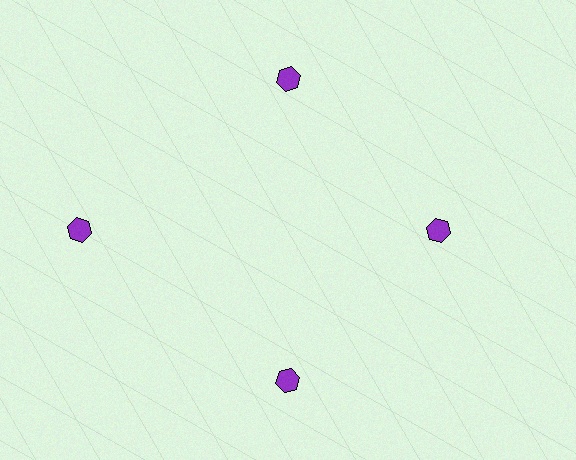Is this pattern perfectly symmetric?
No. The 4 purple hexagons are arranged in a ring, but one element near the 9 o'clock position is pushed outward from the center, breaking the 4-fold rotational symmetry.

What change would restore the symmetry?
The symmetry would be restored by moving it inward, back onto the ring so that all 4 hexagons sit at equal angles and equal distance from the center.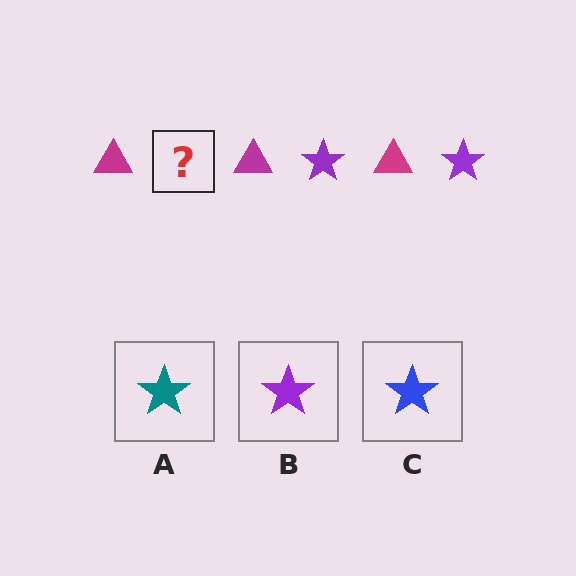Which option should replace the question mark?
Option B.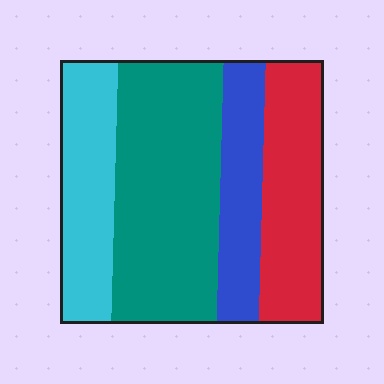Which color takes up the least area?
Blue, at roughly 15%.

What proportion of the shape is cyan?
Cyan covers 21% of the shape.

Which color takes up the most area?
Teal, at roughly 40%.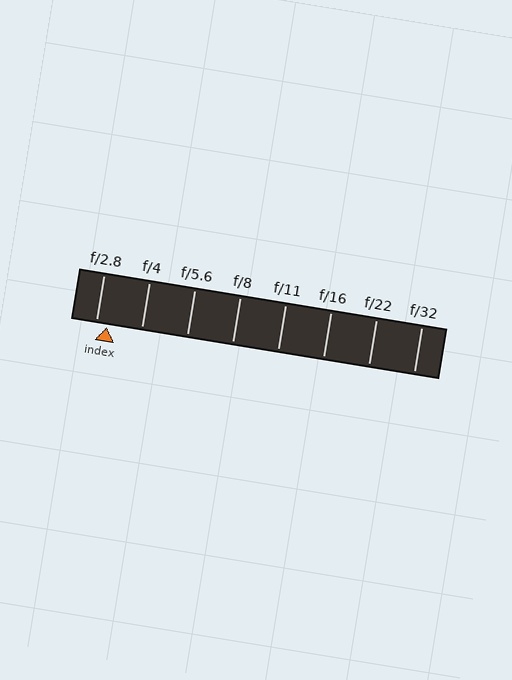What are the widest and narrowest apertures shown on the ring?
The widest aperture shown is f/2.8 and the narrowest is f/32.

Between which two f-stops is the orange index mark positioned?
The index mark is between f/2.8 and f/4.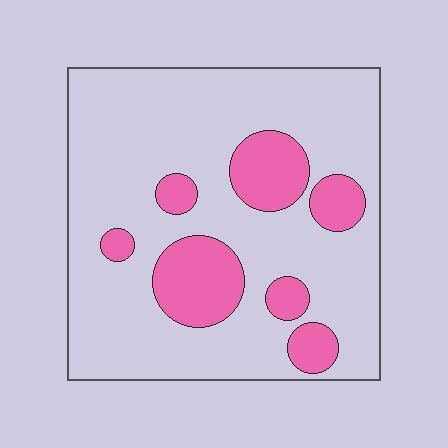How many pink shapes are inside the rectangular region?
7.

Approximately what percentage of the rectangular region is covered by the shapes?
Approximately 20%.